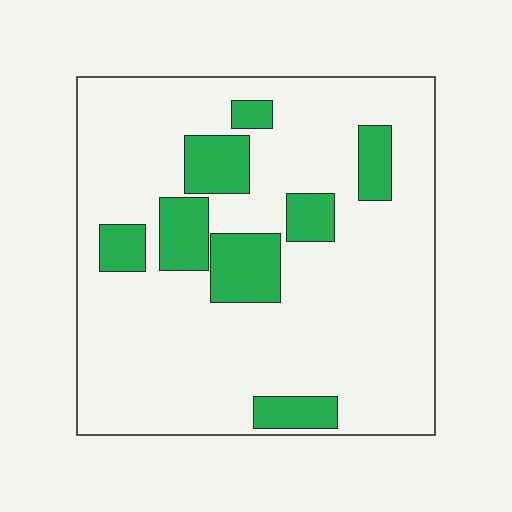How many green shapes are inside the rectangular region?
8.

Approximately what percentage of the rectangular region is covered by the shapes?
Approximately 20%.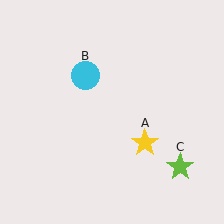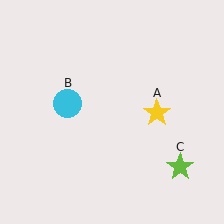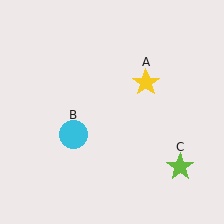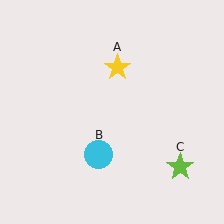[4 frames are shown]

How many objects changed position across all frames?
2 objects changed position: yellow star (object A), cyan circle (object B).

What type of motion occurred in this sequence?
The yellow star (object A), cyan circle (object B) rotated counterclockwise around the center of the scene.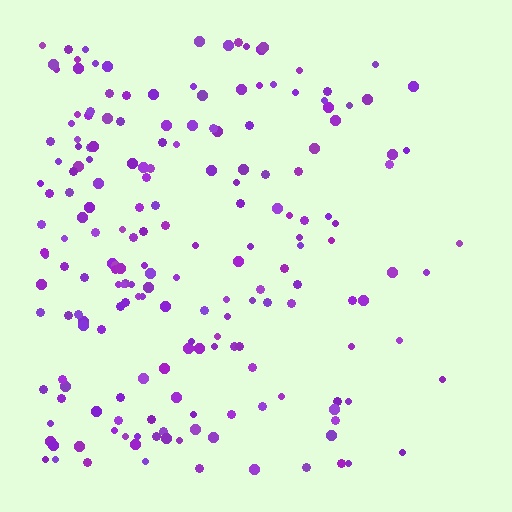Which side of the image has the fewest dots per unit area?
The right.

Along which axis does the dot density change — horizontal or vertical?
Horizontal.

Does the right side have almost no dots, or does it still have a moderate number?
Still a moderate number, just noticeably fewer than the left.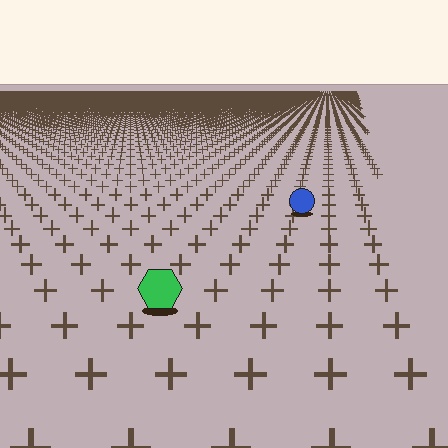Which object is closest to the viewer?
The green hexagon is closest. The texture marks near it are larger and more spread out.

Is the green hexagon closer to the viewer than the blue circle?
Yes. The green hexagon is closer — you can tell from the texture gradient: the ground texture is coarser near it.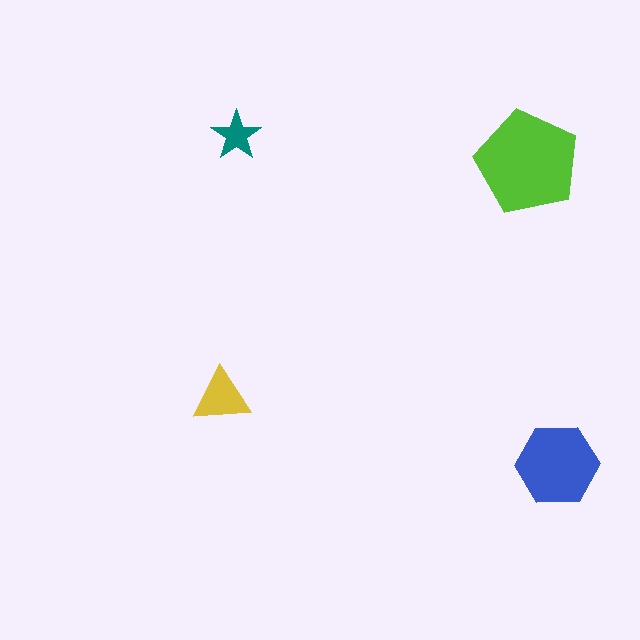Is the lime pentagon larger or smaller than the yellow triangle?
Larger.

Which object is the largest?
The lime pentagon.